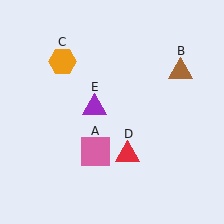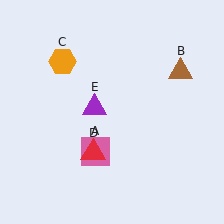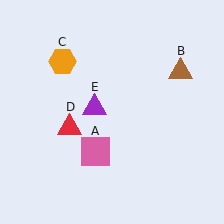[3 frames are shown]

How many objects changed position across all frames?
1 object changed position: red triangle (object D).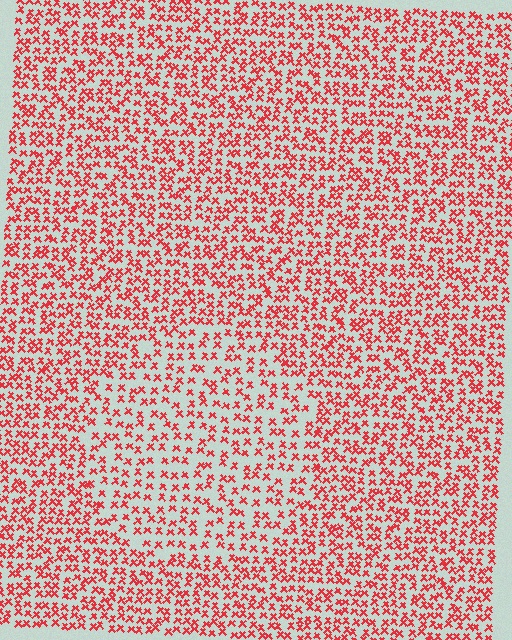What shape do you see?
I see a circle.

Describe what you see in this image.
The image contains small red elements arranged at two different densities. A circle-shaped region is visible where the elements are less densely packed than the surrounding area.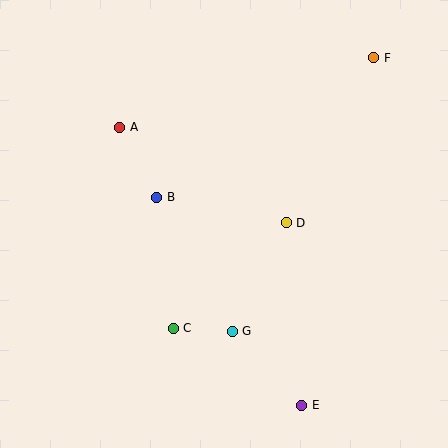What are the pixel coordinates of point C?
Point C is at (173, 328).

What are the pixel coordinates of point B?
Point B is at (157, 197).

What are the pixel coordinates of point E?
Point E is at (302, 405).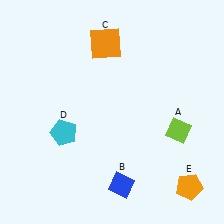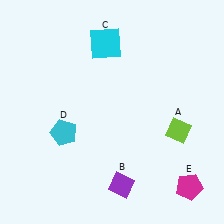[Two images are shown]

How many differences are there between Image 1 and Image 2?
There are 3 differences between the two images.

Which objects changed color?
B changed from blue to purple. C changed from orange to cyan. E changed from orange to magenta.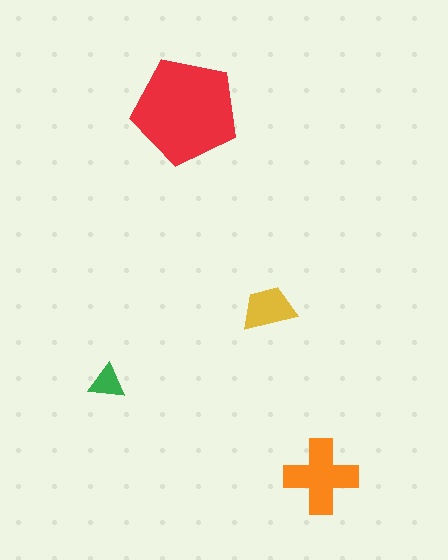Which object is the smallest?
The green triangle.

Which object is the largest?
The red pentagon.